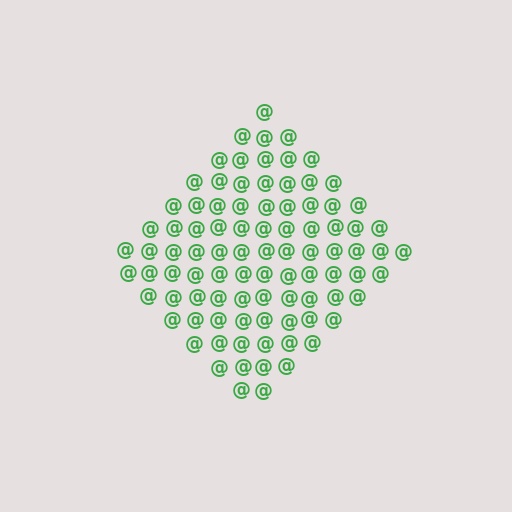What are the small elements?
The small elements are at signs.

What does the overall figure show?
The overall figure shows a diamond.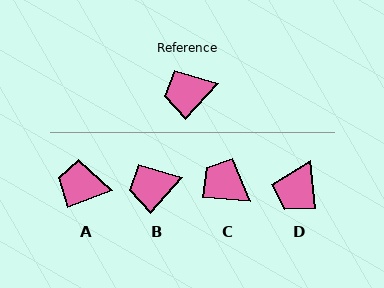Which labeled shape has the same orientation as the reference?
B.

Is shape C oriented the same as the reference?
No, it is off by about 52 degrees.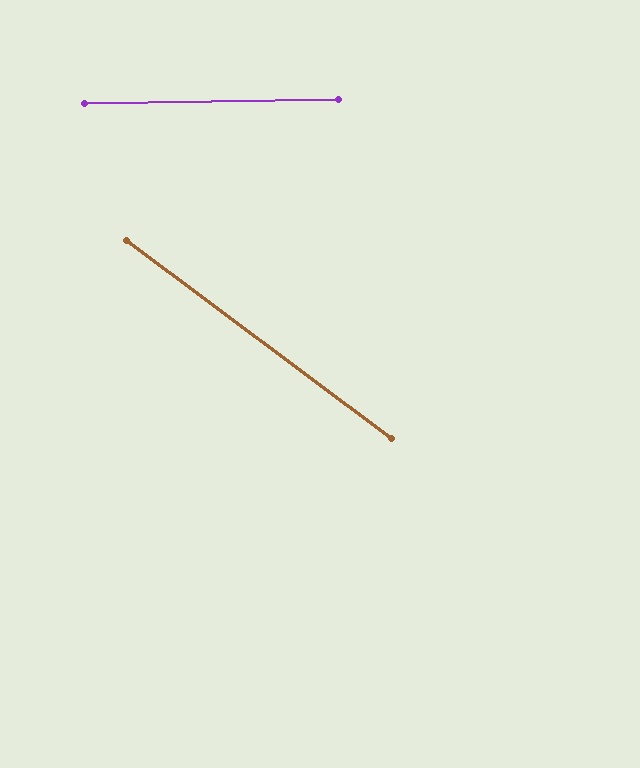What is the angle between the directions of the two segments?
Approximately 38 degrees.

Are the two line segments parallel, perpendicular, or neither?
Neither parallel nor perpendicular — they differ by about 38°.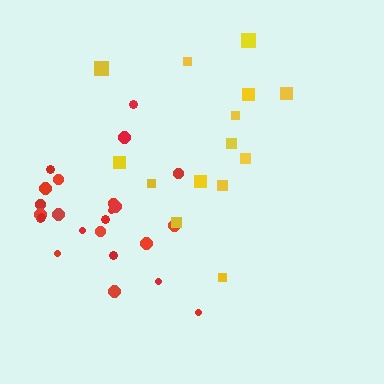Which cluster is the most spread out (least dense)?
Yellow.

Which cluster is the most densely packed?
Red.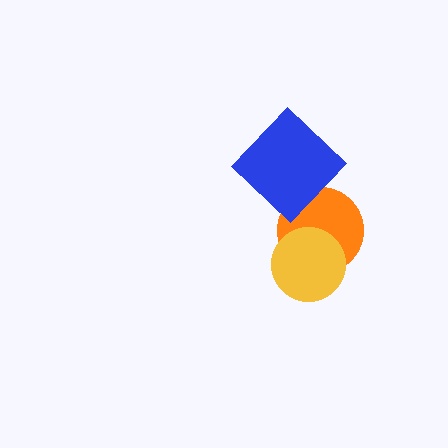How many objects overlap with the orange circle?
2 objects overlap with the orange circle.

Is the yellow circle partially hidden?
No, no other shape covers it.